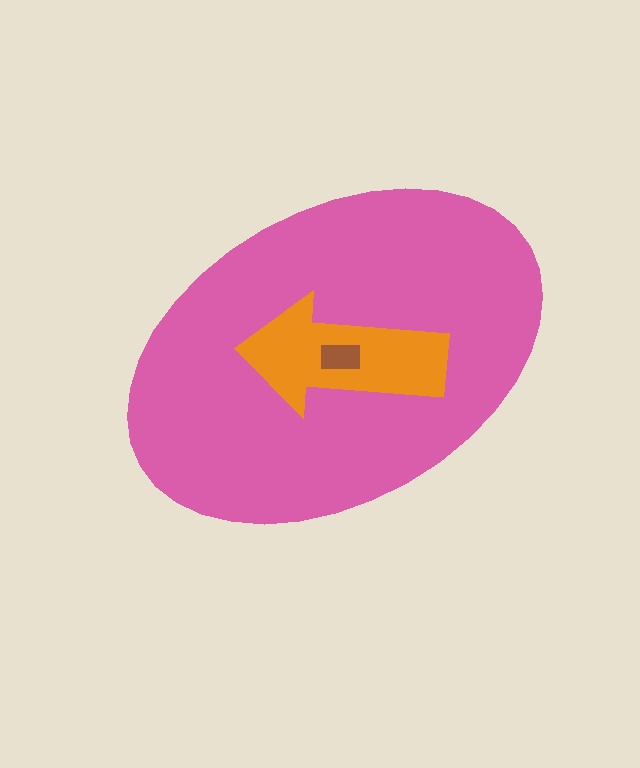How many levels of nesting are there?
3.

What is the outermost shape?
The pink ellipse.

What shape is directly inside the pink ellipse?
The orange arrow.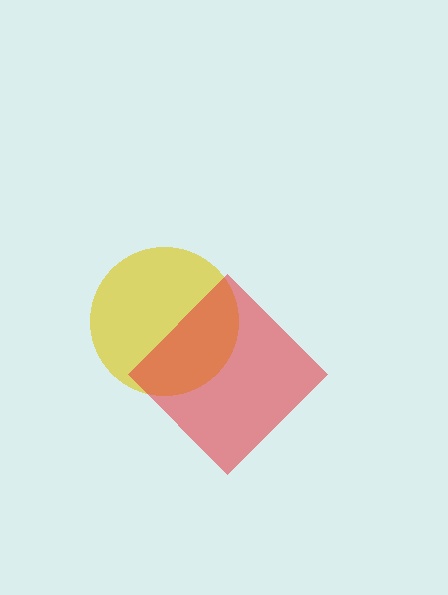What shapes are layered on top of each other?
The layered shapes are: a yellow circle, a red diamond.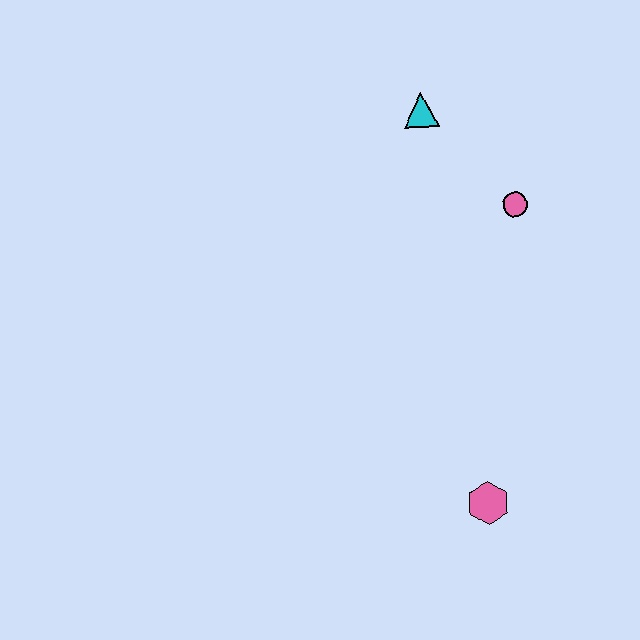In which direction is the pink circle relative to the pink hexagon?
The pink circle is above the pink hexagon.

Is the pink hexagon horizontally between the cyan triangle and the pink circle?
Yes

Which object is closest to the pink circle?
The cyan triangle is closest to the pink circle.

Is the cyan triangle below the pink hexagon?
No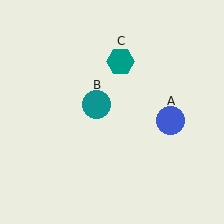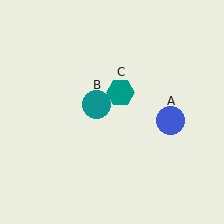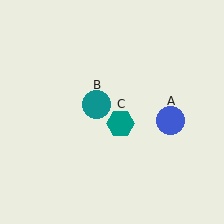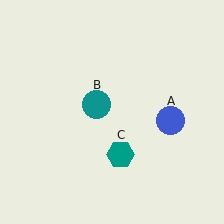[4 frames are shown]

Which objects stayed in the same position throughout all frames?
Blue circle (object A) and teal circle (object B) remained stationary.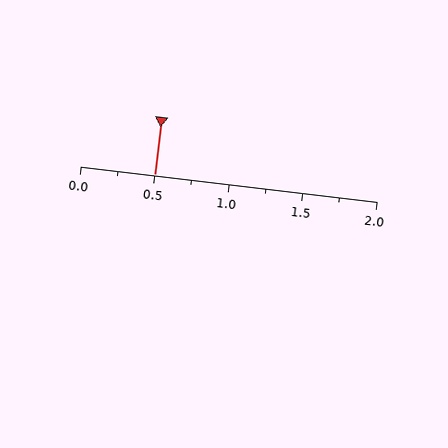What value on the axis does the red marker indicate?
The marker indicates approximately 0.5.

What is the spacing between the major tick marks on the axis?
The major ticks are spaced 0.5 apart.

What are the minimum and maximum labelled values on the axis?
The axis runs from 0.0 to 2.0.